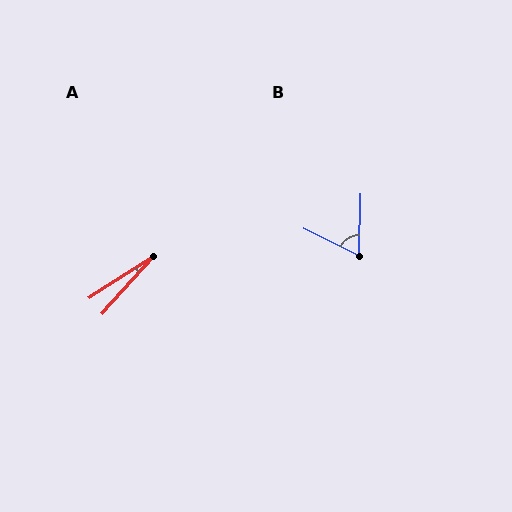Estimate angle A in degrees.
Approximately 15 degrees.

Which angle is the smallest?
A, at approximately 15 degrees.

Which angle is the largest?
B, at approximately 65 degrees.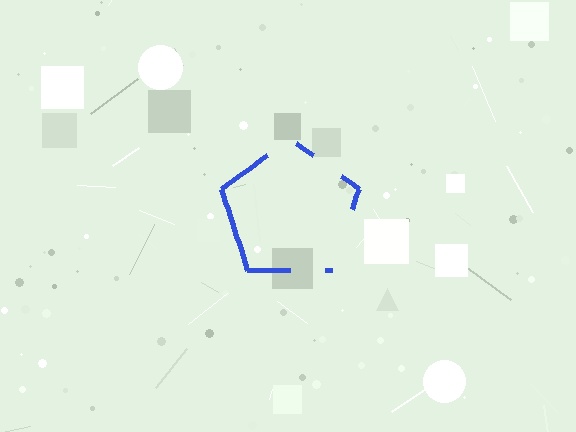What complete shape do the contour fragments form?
The contour fragments form a pentagon.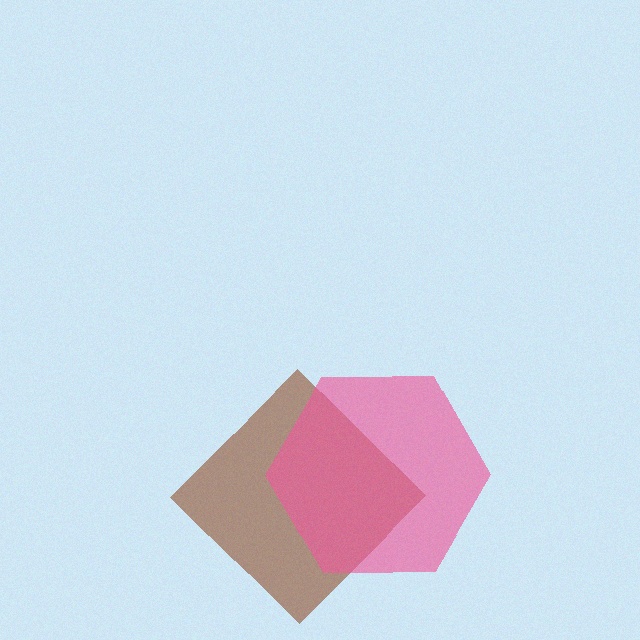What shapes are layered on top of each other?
The layered shapes are: a brown diamond, a pink hexagon.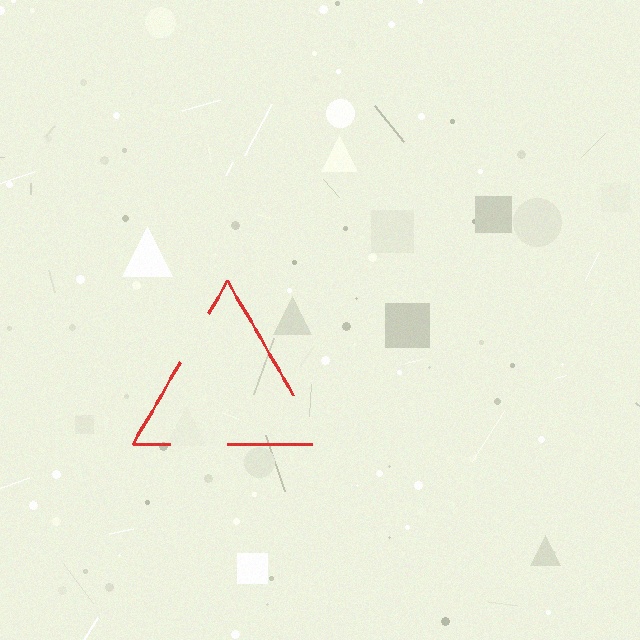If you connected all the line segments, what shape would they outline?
They would outline a triangle.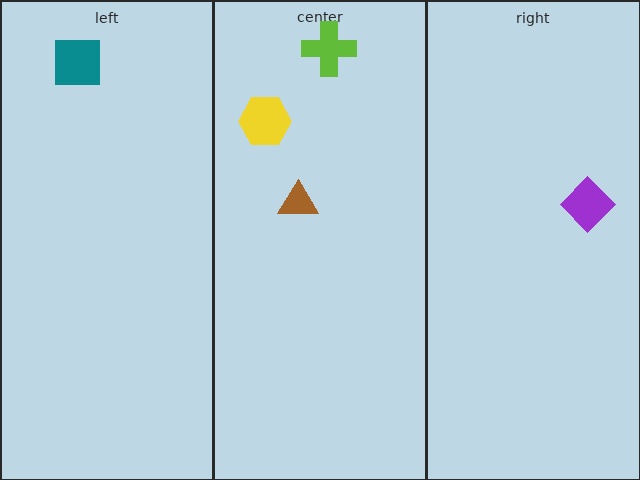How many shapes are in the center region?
3.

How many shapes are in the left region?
1.